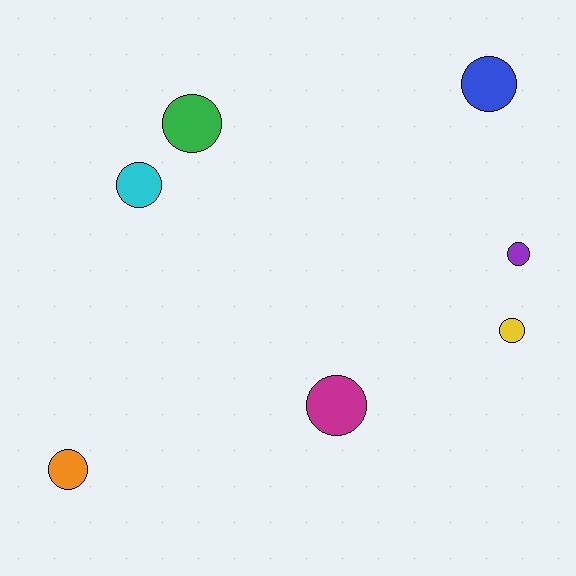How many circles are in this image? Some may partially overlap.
There are 7 circles.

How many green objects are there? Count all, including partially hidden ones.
There is 1 green object.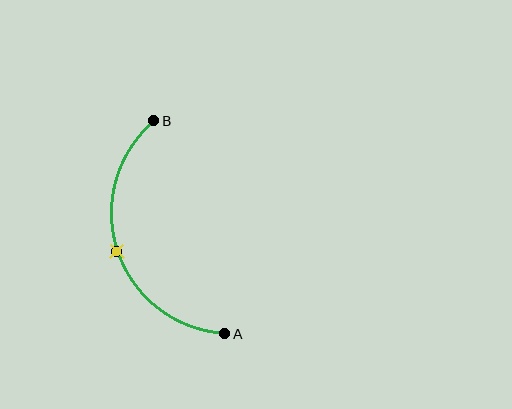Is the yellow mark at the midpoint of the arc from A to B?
Yes. The yellow mark lies on the arc at equal arc-length from both A and B — it is the arc midpoint.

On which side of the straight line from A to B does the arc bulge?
The arc bulges to the left of the straight line connecting A and B.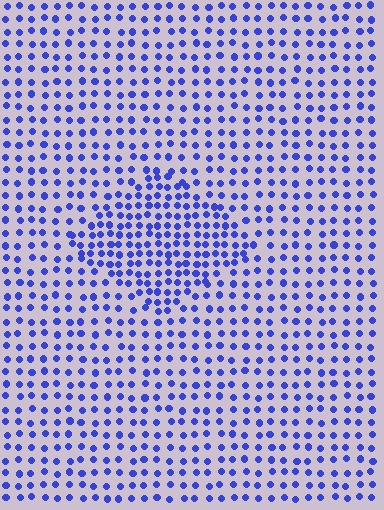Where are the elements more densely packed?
The elements are more densely packed inside the diamond boundary.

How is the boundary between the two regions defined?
The boundary is defined by a change in element density (approximately 1.7x ratio). All elements are the same color, size, and shape.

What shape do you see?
I see a diamond.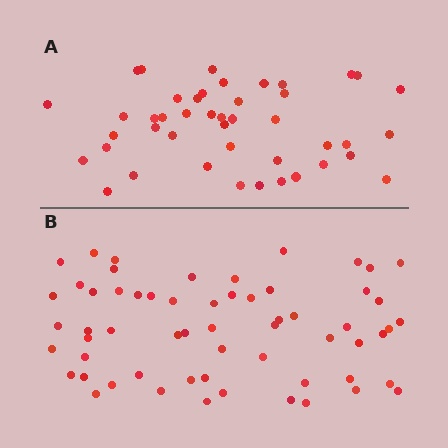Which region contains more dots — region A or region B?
Region B (the bottom region) has more dots.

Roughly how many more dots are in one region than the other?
Region B has approximately 15 more dots than region A.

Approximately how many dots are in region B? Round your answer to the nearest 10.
About 60 dots.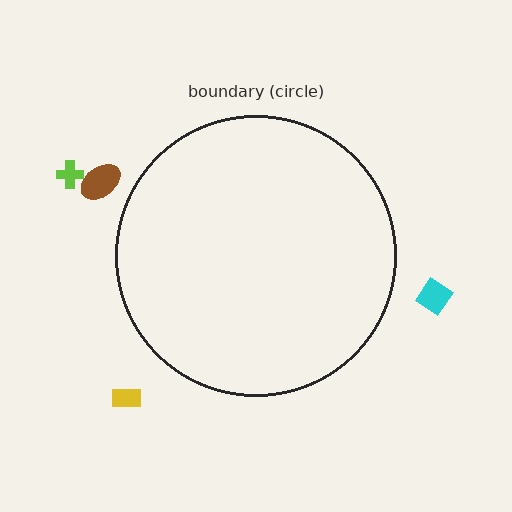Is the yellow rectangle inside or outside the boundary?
Outside.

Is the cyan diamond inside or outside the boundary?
Outside.